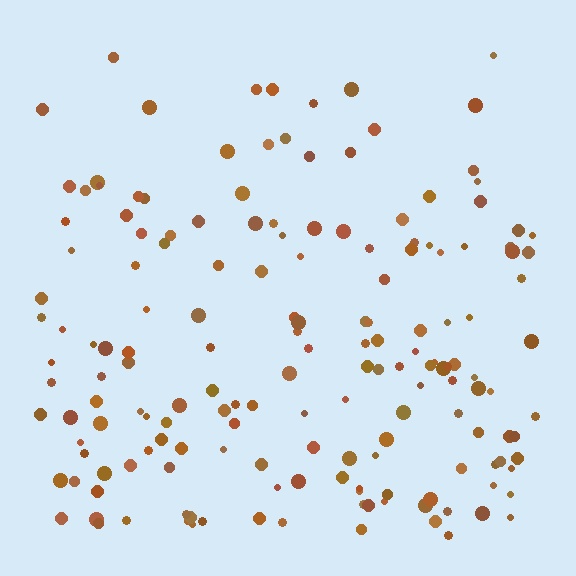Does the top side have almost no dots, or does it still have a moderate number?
Still a moderate number, just noticeably fewer than the bottom.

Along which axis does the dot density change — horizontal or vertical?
Vertical.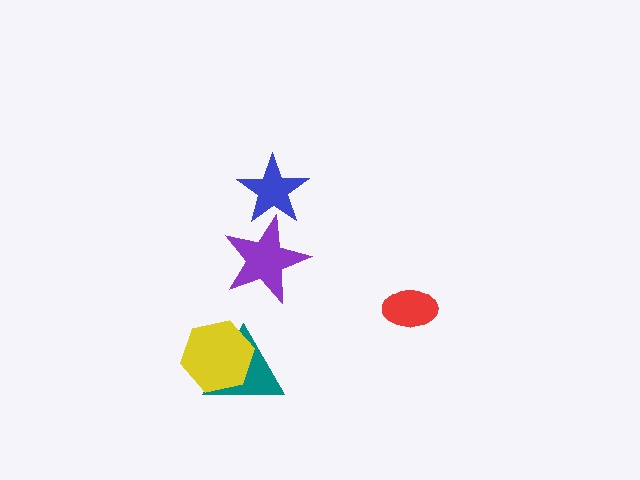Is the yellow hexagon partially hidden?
No, no other shape covers it.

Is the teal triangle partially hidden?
Yes, it is partially covered by another shape.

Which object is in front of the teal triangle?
The yellow hexagon is in front of the teal triangle.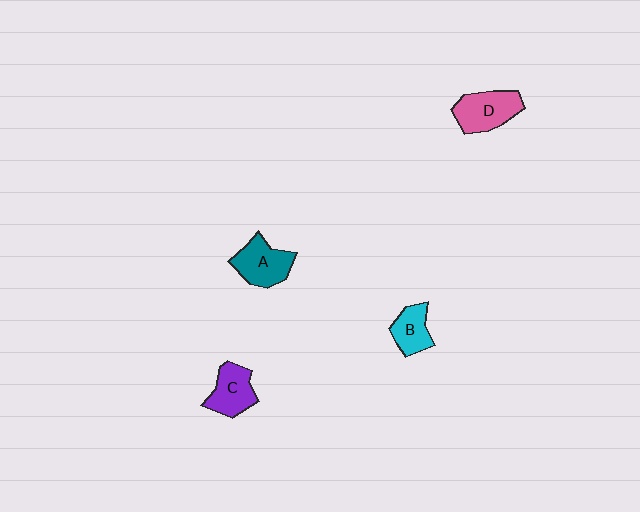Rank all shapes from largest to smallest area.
From largest to smallest: D (pink), A (teal), C (purple), B (cyan).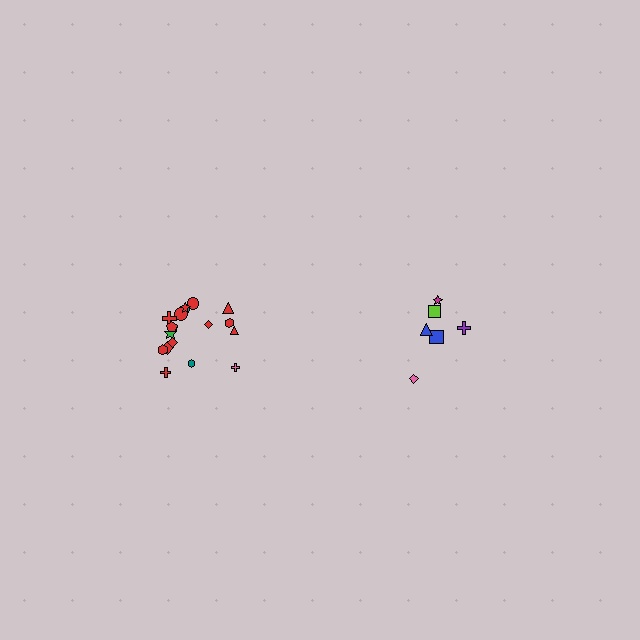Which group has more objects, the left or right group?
The left group.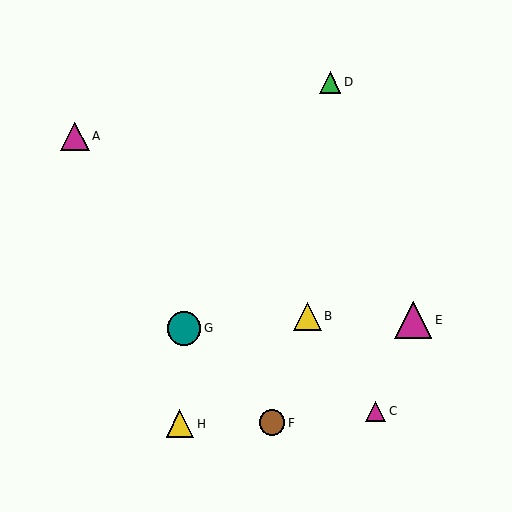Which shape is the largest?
The magenta triangle (labeled E) is the largest.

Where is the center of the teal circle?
The center of the teal circle is at (184, 328).